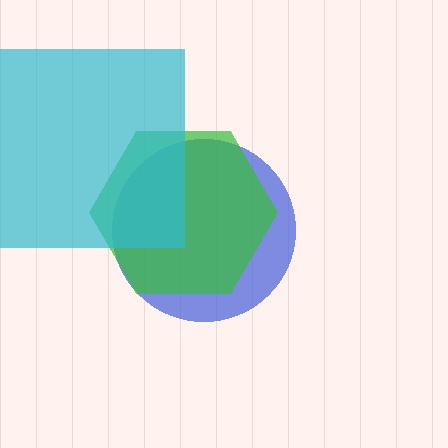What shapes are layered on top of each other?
The layered shapes are: a blue circle, a green hexagon, a cyan square.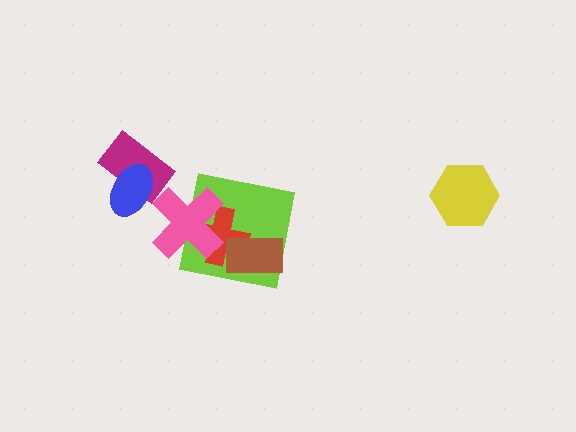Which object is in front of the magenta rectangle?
The blue ellipse is in front of the magenta rectangle.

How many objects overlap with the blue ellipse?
1 object overlaps with the blue ellipse.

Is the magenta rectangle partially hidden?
Yes, it is partially covered by another shape.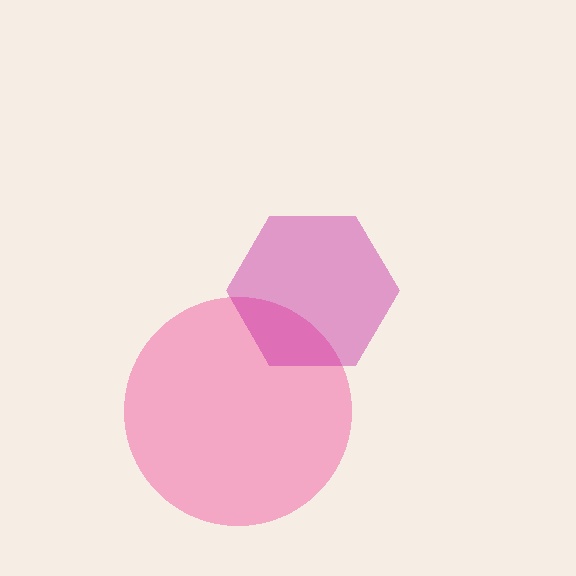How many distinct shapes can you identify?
There are 2 distinct shapes: a pink circle, a magenta hexagon.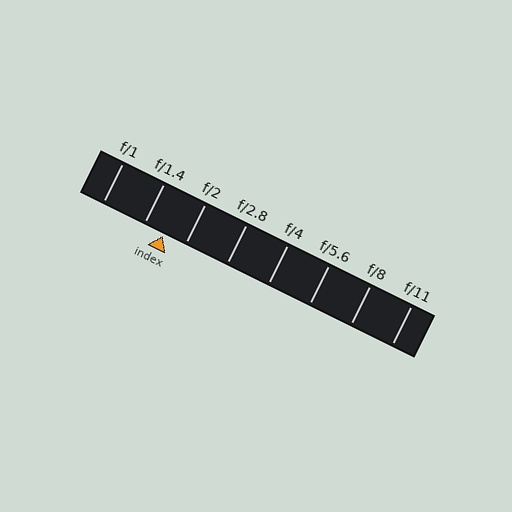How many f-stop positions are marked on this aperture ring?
There are 8 f-stop positions marked.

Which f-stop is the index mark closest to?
The index mark is closest to f/1.4.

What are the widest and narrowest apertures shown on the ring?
The widest aperture shown is f/1 and the narrowest is f/11.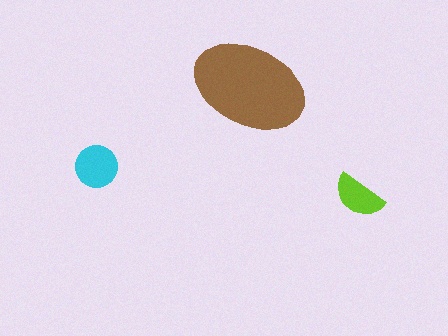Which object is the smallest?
The lime semicircle.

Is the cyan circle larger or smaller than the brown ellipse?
Smaller.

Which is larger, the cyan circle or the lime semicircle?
The cyan circle.